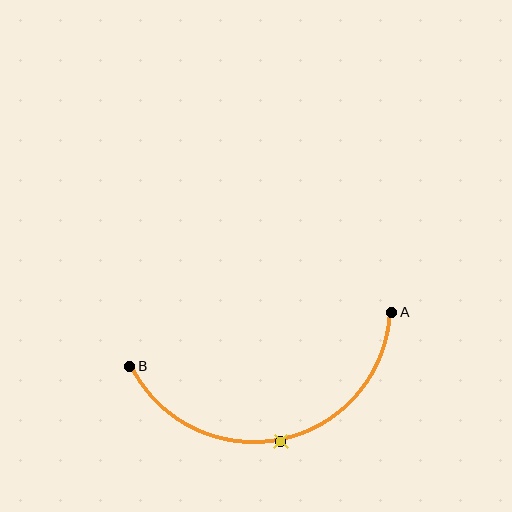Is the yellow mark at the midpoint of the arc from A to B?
Yes. The yellow mark lies on the arc at equal arc-length from both A and B — it is the arc midpoint.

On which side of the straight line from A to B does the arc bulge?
The arc bulges below the straight line connecting A and B.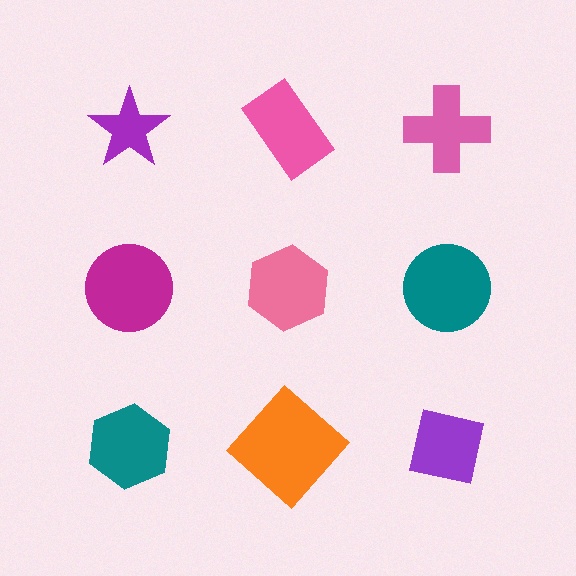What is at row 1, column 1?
A purple star.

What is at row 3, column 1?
A teal hexagon.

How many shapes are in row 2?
3 shapes.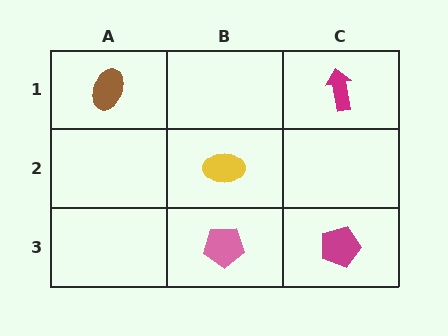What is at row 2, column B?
A yellow ellipse.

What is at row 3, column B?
A pink pentagon.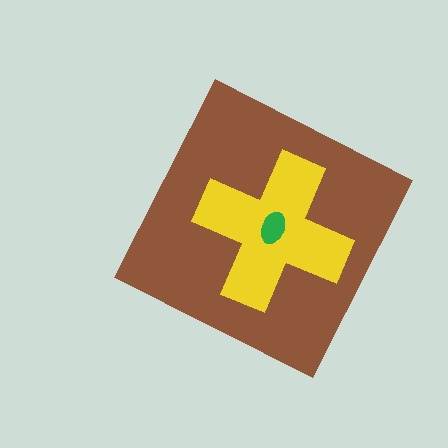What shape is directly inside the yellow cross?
The green ellipse.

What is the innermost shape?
The green ellipse.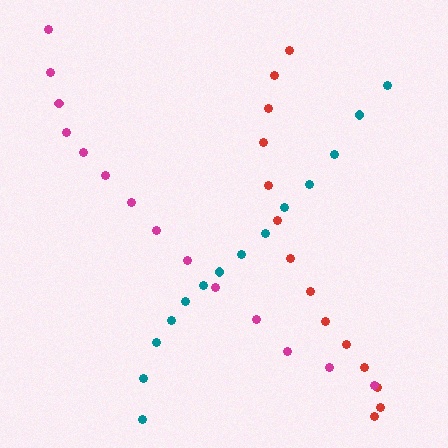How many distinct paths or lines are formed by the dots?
There are 3 distinct paths.